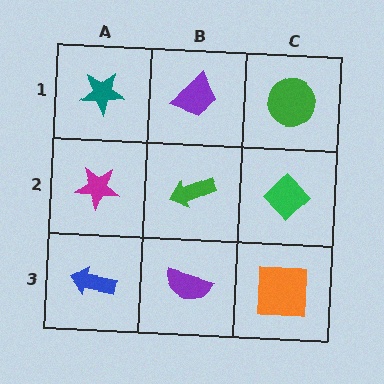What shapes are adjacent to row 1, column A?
A magenta star (row 2, column A), a purple trapezoid (row 1, column B).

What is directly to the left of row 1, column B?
A teal star.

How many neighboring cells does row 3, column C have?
2.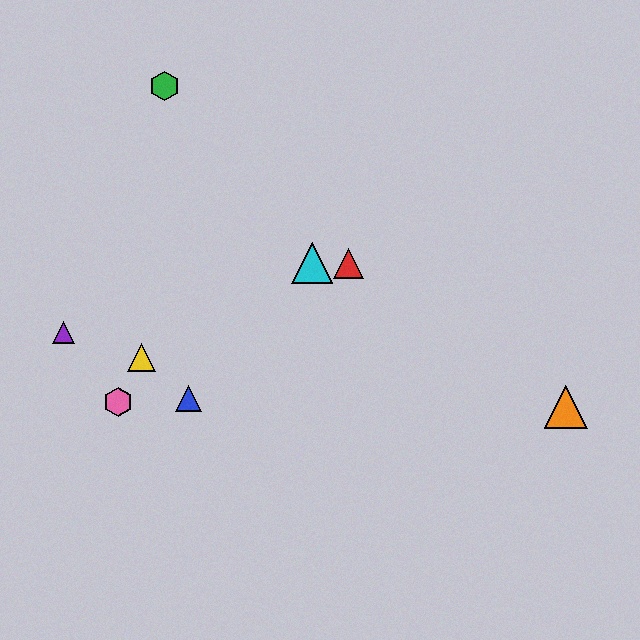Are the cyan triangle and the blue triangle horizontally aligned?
No, the cyan triangle is at y≈263 and the blue triangle is at y≈399.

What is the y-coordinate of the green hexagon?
The green hexagon is at y≈86.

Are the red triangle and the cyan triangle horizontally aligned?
Yes, both are at y≈263.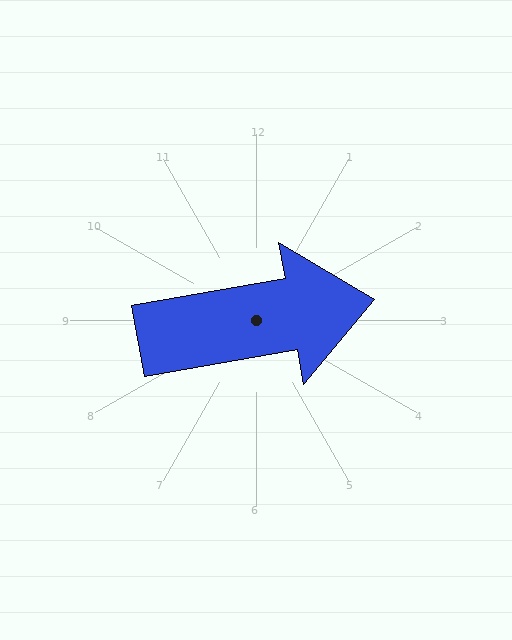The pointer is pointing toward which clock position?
Roughly 3 o'clock.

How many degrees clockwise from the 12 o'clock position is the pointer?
Approximately 80 degrees.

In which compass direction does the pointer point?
East.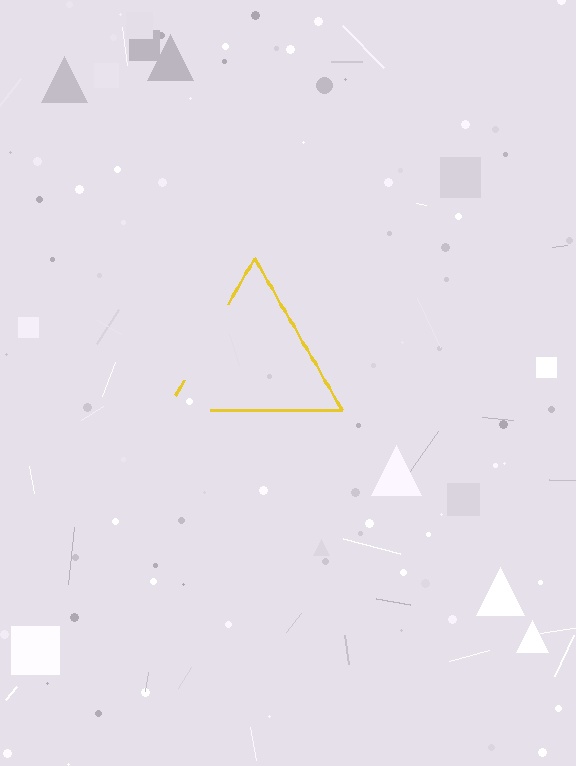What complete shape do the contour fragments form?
The contour fragments form a triangle.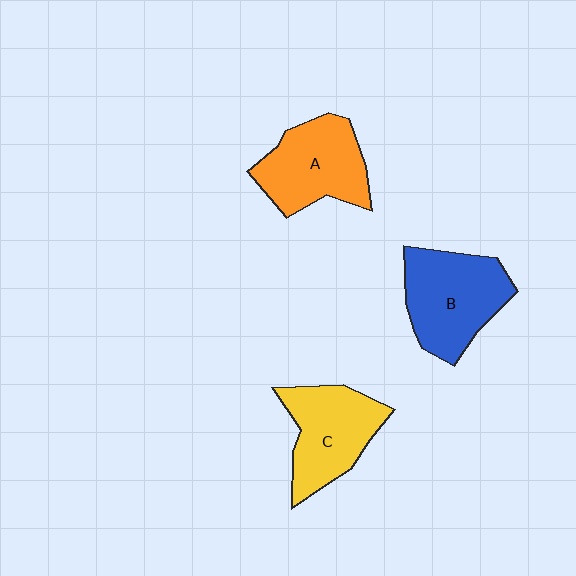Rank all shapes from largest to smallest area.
From largest to smallest: B (blue), A (orange), C (yellow).